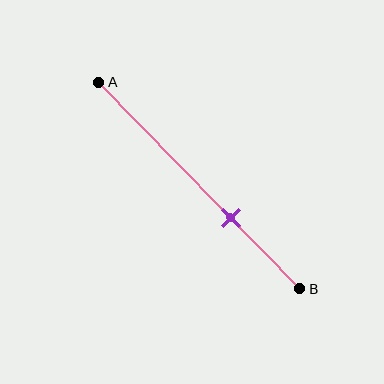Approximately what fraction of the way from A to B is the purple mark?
The purple mark is approximately 65% of the way from A to B.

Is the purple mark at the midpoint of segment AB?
No, the mark is at about 65% from A, not at the 50% midpoint.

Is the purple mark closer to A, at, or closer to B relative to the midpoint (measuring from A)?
The purple mark is closer to point B than the midpoint of segment AB.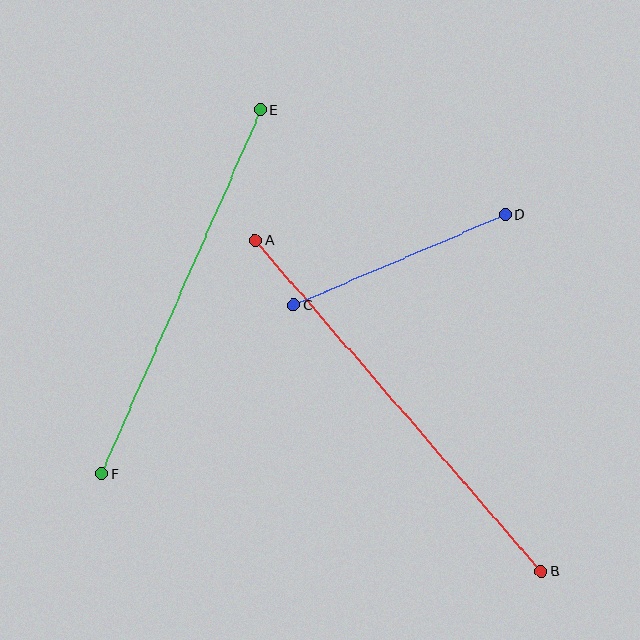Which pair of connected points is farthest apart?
Points A and B are farthest apart.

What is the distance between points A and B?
The distance is approximately 438 pixels.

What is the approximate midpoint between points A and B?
The midpoint is at approximately (398, 406) pixels.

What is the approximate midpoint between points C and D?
The midpoint is at approximately (400, 260) pixels.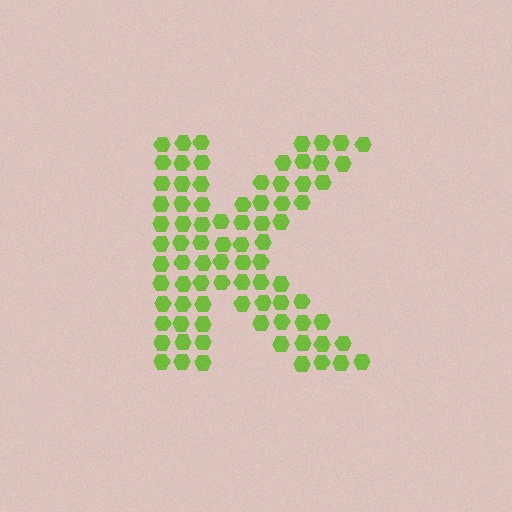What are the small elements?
The small elements are hexagons.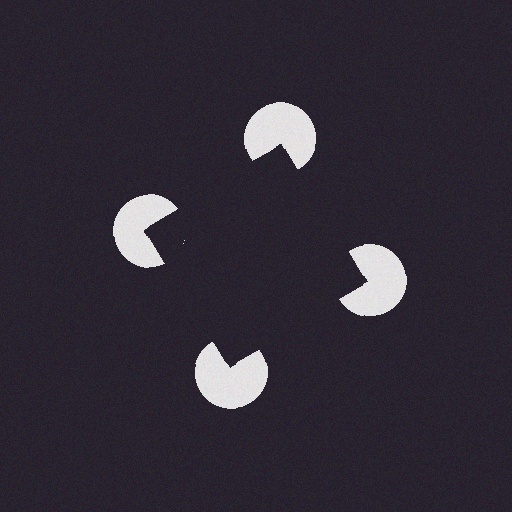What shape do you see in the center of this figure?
An illusory square — its edges are inferred from the aligned wedge cuts in the pac-man discs, not physically drawn.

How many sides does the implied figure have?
4 sides.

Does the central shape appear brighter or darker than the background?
It typically appears slightly darker than the background, even though no actual brightness change is drawn.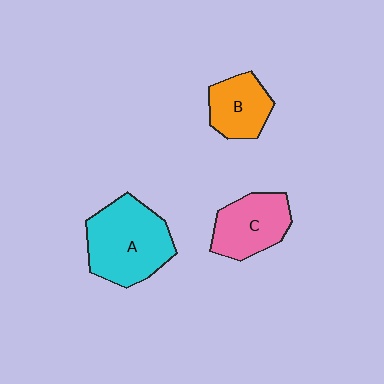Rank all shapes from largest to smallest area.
From largest to smallest: A (cyan), C (pink), B (orange).